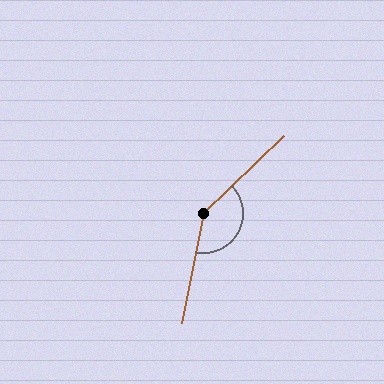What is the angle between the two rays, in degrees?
Approximately 145 degrees.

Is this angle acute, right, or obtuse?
It is obtuse.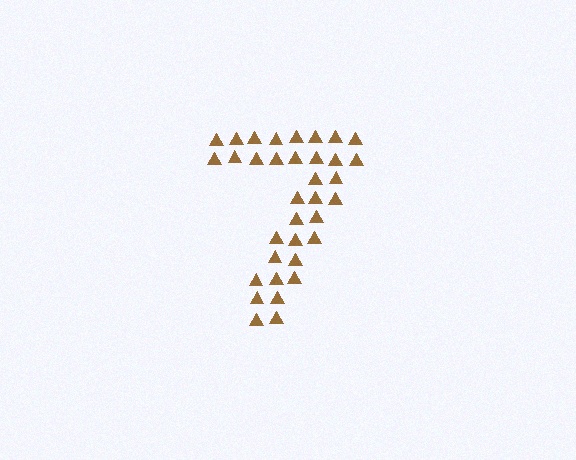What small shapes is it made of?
It is made of small triangles.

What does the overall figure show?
The overall figure shows the digit 7.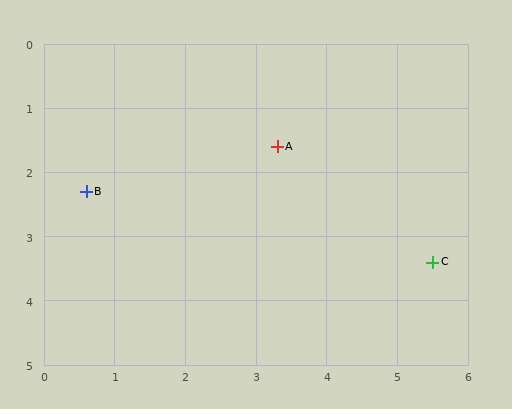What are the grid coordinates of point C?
Point C is at approximately (5.5, 3.4).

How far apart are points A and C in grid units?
Points A and C are about 2.8 grid units apart.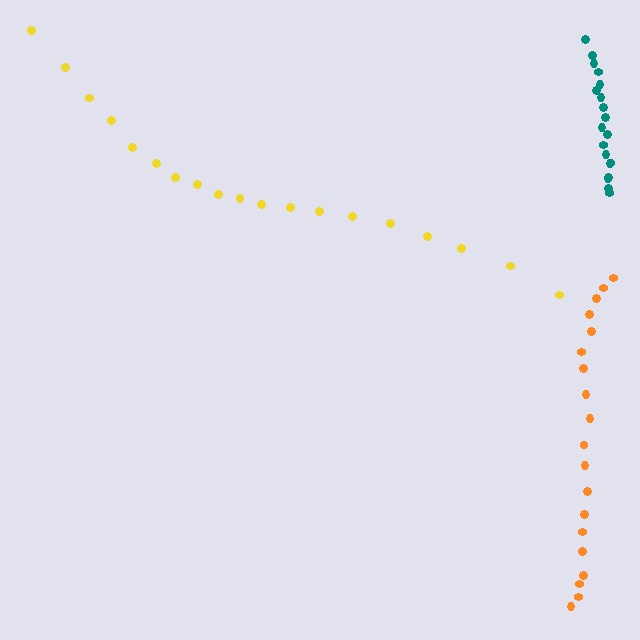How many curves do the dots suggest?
There are 3 distinct paths.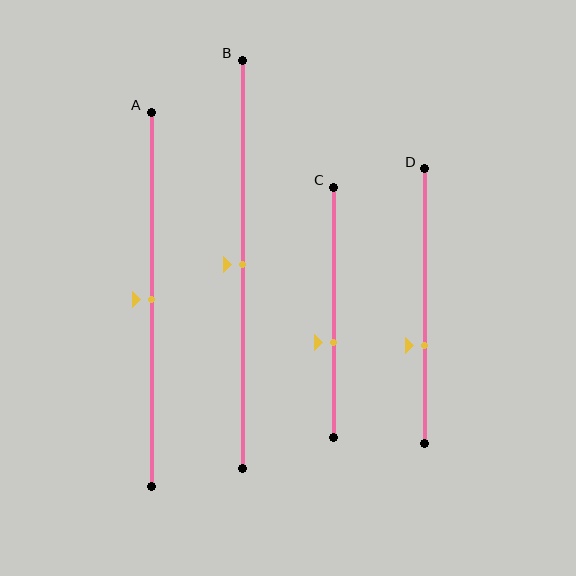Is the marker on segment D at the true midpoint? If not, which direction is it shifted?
No, the marker on segment D is shifted downward by about 14% of the segment length.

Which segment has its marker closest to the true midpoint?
Segment A has its marker closest to the true midpoint.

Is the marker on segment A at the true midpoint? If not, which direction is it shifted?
Yes, the marker on segment A is at the true midpoint.